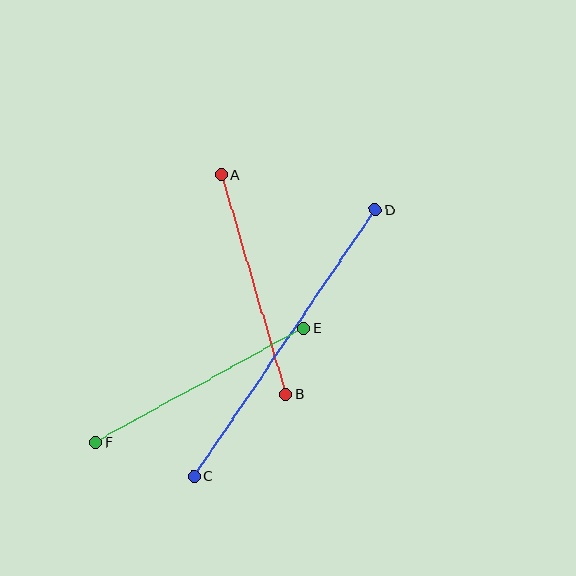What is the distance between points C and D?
The distance is approximately 322 pixels.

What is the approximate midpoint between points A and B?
The midpoint is at approximately (253, 285) pixels.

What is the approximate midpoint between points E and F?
The midpoint is at approximately (200, 385) pixels.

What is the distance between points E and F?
The distance is approximately 237 pixels.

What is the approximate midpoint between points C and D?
The midpoint is at approximately (284, 343) pixels.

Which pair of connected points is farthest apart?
Points C and D are farthest apart.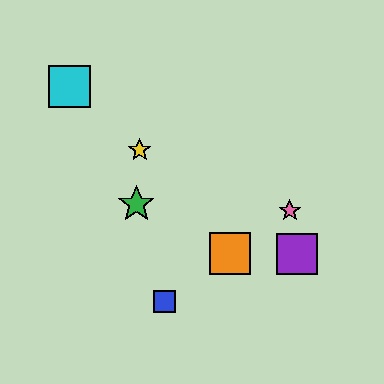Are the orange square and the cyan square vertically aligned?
No, the orange square is at x≈230 and the cyan square is at x≈70.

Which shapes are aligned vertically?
The red star, the orange square are aligned vertically.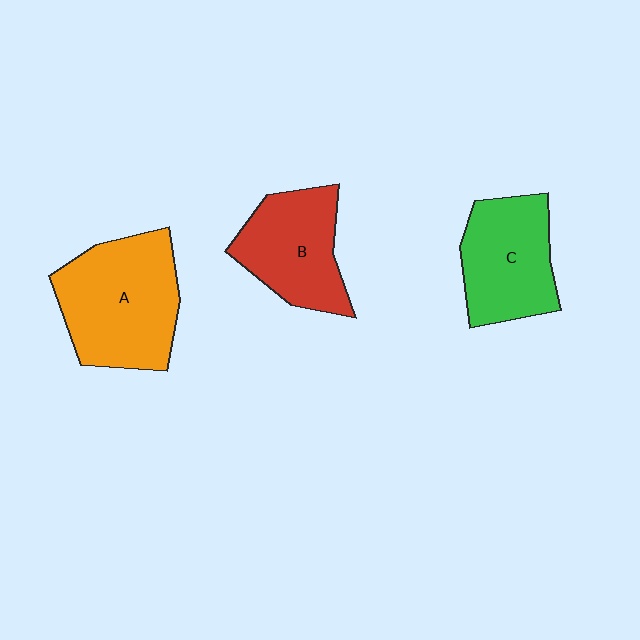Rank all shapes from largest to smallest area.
From largest to smallest: A (orange), C (green), B (red).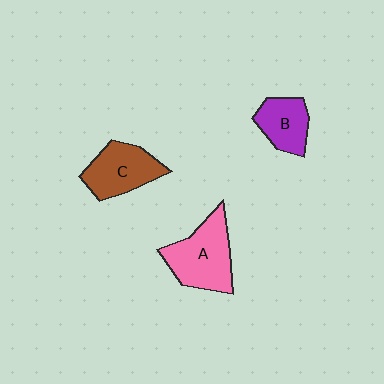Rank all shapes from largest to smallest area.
From largest to smallest: A (pink), C (brown), B (purple).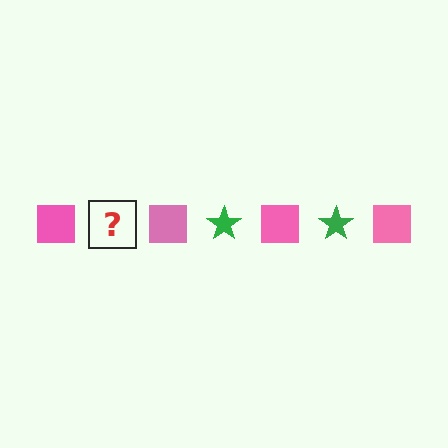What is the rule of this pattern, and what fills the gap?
The rule is that the pattern alternates between pink square and green star. The gap should be filled with a green star.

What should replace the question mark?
The question mark should be replaced with a green star.